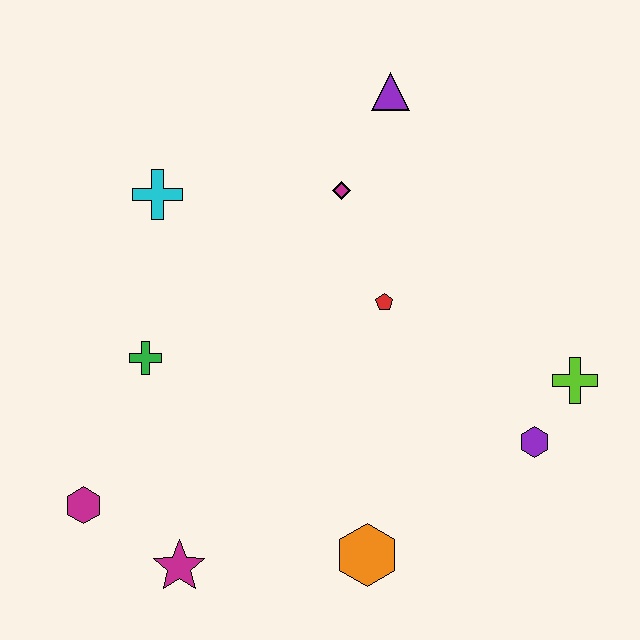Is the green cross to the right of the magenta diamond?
No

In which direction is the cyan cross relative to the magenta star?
The cyan cross is above the magenta star.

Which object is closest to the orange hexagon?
The magenta star is closest to the orange hexagon.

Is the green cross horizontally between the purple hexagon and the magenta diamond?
No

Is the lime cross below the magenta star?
No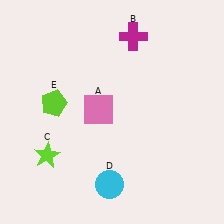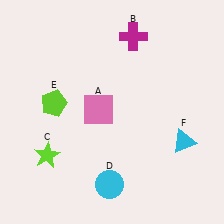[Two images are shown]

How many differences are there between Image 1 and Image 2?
There is 1 difference between the two images.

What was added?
A cyan triangle (F) was added in Image 2.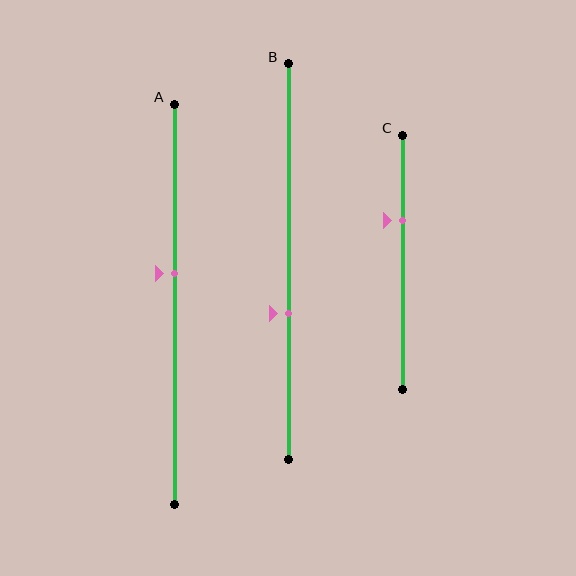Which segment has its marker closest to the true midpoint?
Segment A has its marker closest to the true midpoint.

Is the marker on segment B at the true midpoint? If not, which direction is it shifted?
No, the marker on segment B is shifted downward by about 13% of the segment length.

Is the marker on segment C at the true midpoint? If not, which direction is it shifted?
No, the marker on segment C is shifted upward by about 16% of the segment length.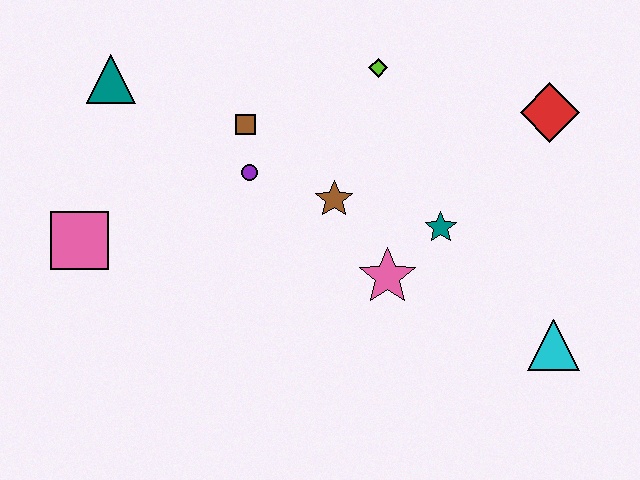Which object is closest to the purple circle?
The brown square is closest to the purple circle.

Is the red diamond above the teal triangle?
No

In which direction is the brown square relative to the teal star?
The brown square is to the left of the teal star.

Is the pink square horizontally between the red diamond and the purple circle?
No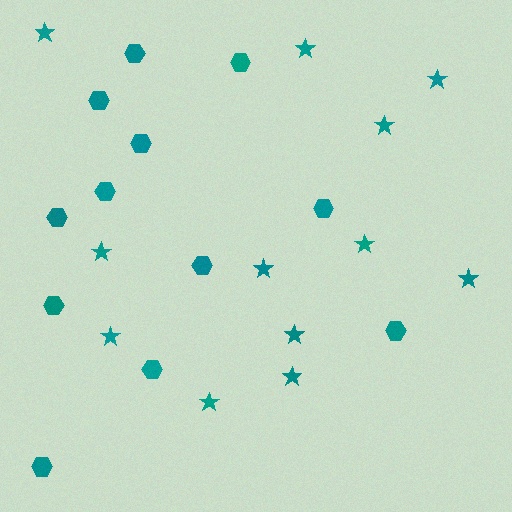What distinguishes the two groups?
There are 2 groups: one group of hexagons (12) and one group of stars (12).